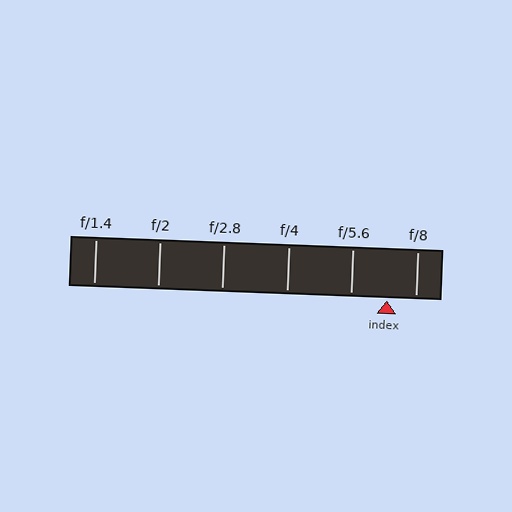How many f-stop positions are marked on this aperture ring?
There are 6 f-stop positions marked.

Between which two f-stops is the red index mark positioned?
The index mark is between f/5.6 and f/8.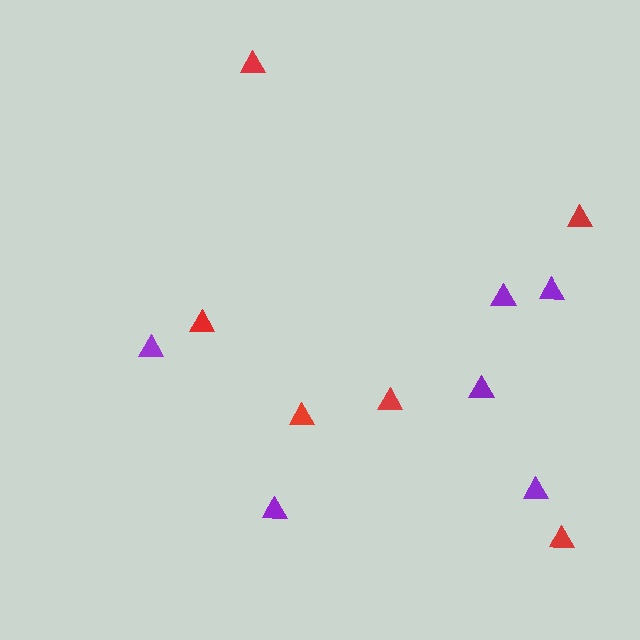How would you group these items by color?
There are 2 groups: one group of purple triangles (6) and one group of red triangles (6).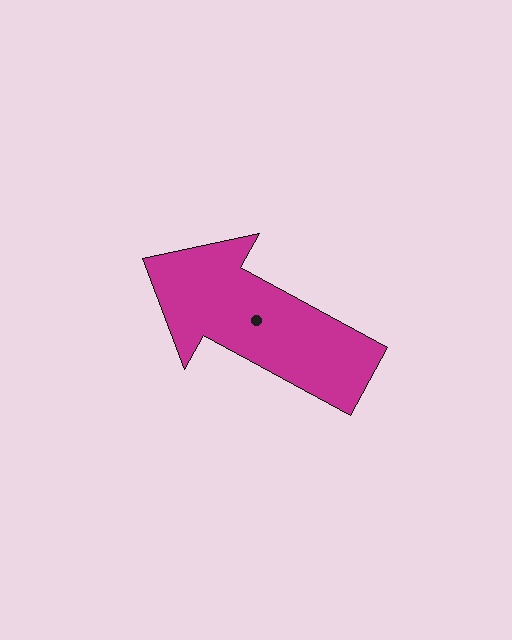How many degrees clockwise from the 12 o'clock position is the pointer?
Approximately 299 degrees.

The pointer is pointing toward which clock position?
Roughly 10 o'clock.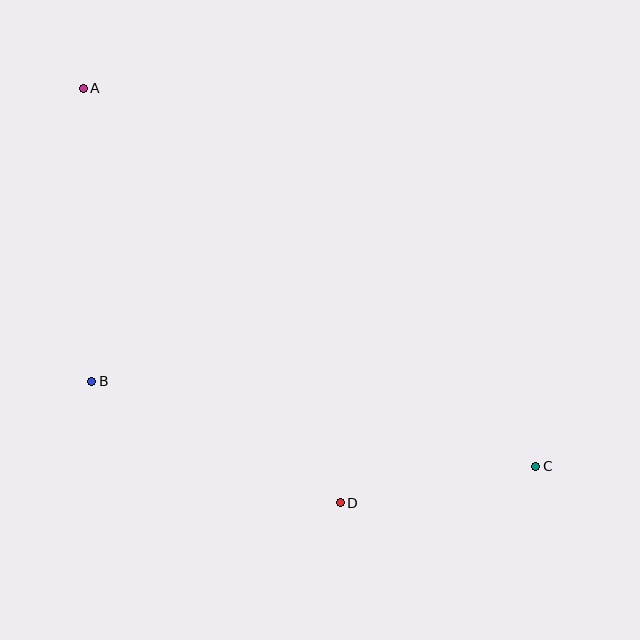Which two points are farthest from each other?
Points A and C are farthest from each other.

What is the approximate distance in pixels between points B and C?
The distance between B and C is approximately 452 pixels.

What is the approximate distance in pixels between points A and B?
The distance between A and B is approximately 293 pixels.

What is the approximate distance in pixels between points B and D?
The distance between B and D is approximately 277 pixels.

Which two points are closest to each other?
Points C and D are closest to each other.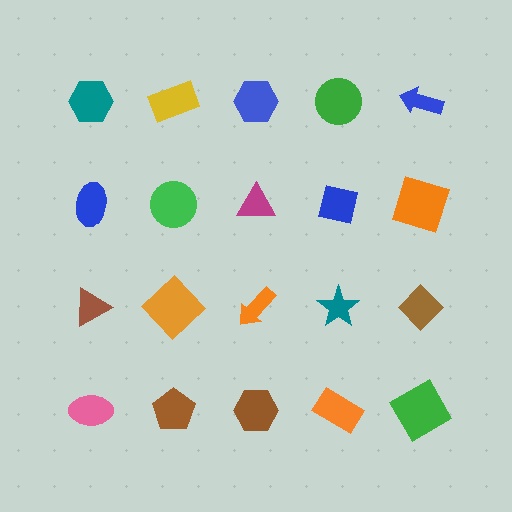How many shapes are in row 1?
5 shapes.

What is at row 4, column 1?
A pink ellipse.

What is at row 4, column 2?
A brown pentagon.